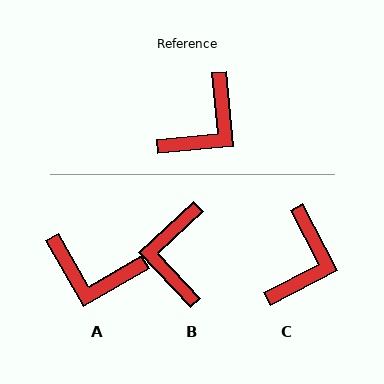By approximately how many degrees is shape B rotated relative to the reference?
Approximately 142 degrees clockwise.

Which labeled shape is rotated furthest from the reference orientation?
B, about 142 degrees away.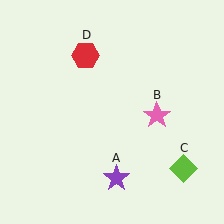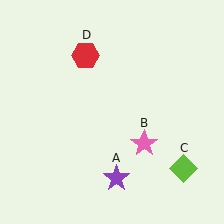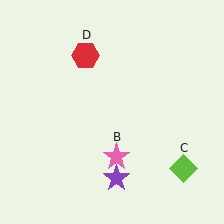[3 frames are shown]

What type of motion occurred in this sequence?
The pink star (object B) rotated clockwise around the center of the scene.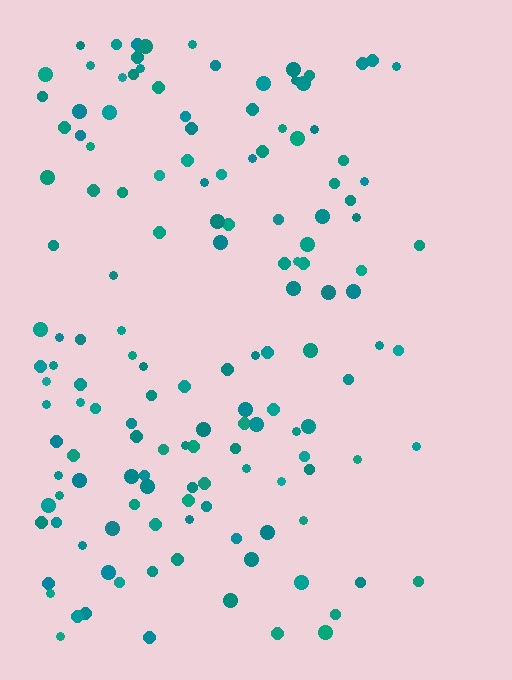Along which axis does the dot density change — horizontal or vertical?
Horizontal.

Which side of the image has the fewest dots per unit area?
The right.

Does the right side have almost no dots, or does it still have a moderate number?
Still a moderate number, just noticeably fewer than the left.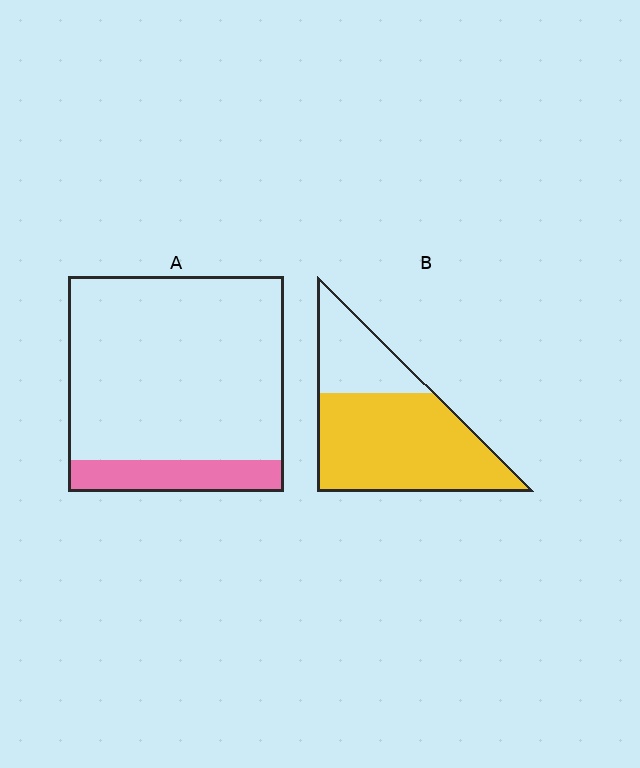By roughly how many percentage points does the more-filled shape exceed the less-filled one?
By roughly 55 percentage points (B over A).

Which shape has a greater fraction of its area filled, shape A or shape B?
Shape B.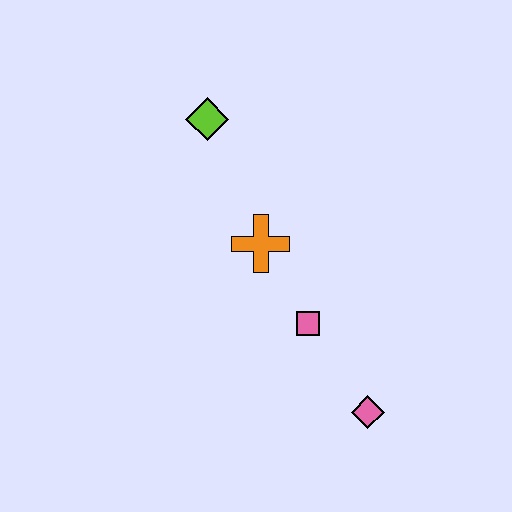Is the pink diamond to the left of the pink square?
No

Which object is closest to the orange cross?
The pink square is closest to the orange cross.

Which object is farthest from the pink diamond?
The lime diamond is farthest from the pink diamond.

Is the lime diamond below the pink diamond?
No